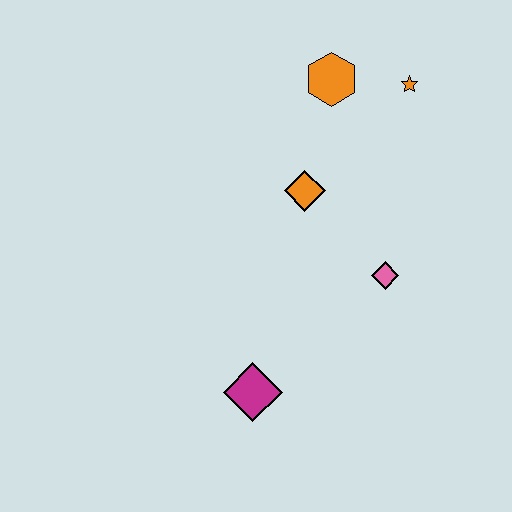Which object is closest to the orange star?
The orange hexagon is closest to the orange star.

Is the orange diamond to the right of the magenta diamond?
Yes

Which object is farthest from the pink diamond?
The orange hexagon is farthest from the pink diamond.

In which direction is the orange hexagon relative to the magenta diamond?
The orange hexagon is above the magenta diamond.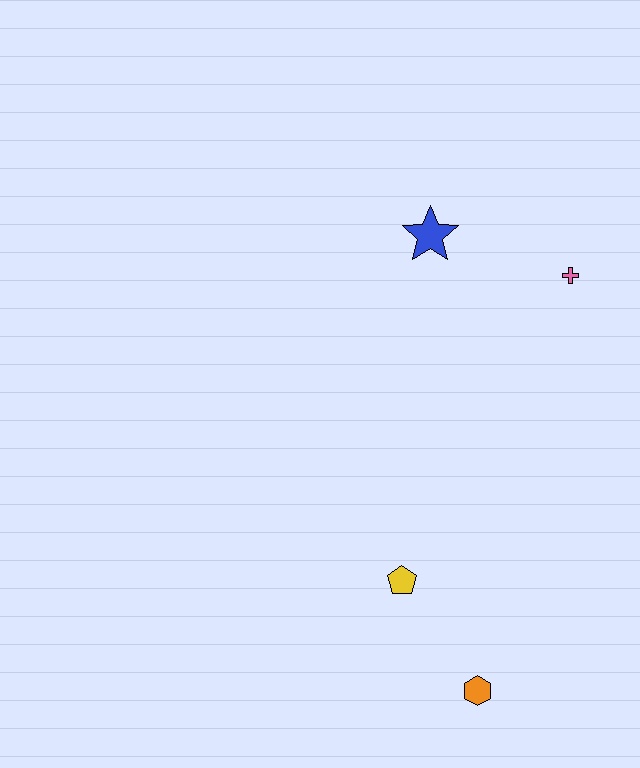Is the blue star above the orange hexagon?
Yes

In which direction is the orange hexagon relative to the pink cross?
The orange hexagon is below the pink cross.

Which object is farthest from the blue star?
The orange hexagon is farthest from the blue star.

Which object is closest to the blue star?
The pink cross is closest to the blue star.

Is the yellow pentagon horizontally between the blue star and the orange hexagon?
No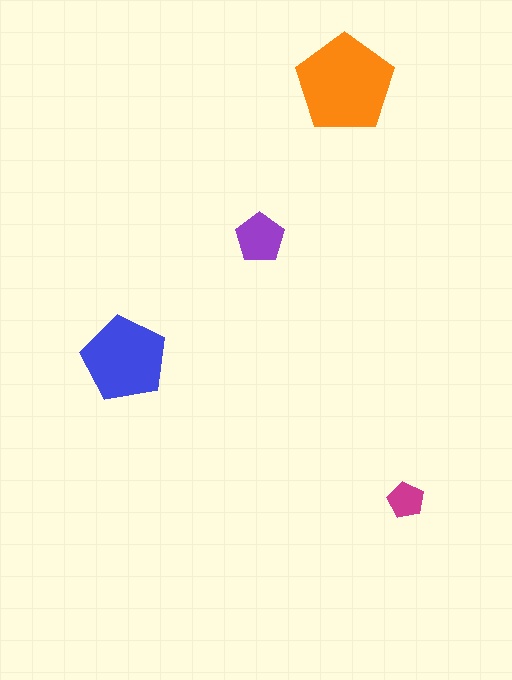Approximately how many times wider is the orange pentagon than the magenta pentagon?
About 2.5 times wider.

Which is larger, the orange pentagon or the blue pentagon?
The orange one.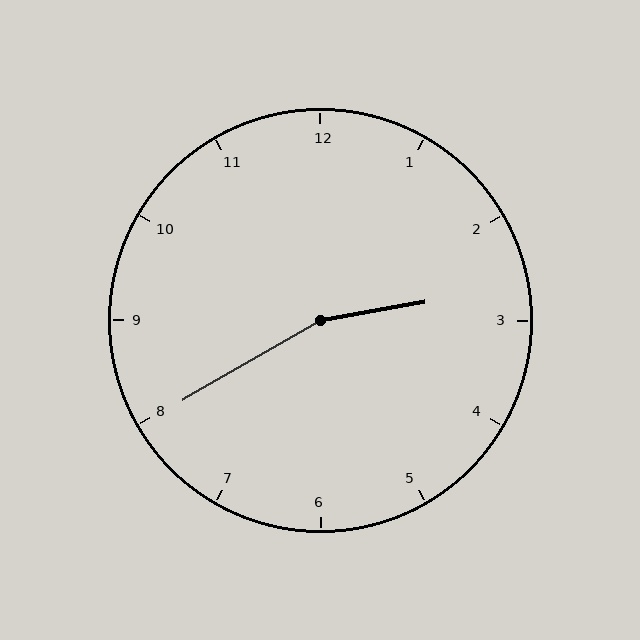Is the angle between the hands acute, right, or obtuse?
It is obtuse.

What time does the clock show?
2:40.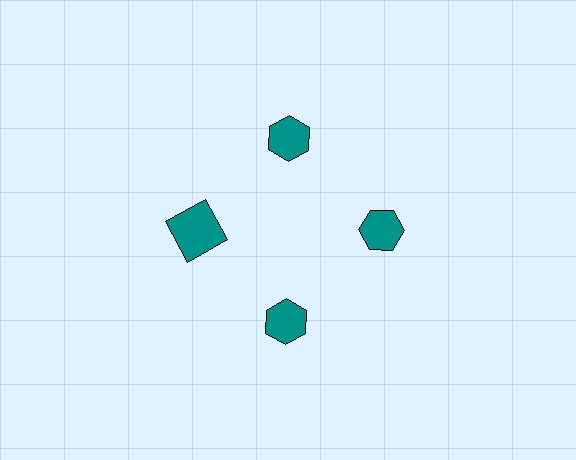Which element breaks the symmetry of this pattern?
The teal square at roughly the 9 o'clock position breaks the symmetry. All other shapes are teal hexagons.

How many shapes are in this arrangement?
There are 4 shapes arranged in a ring pattern.